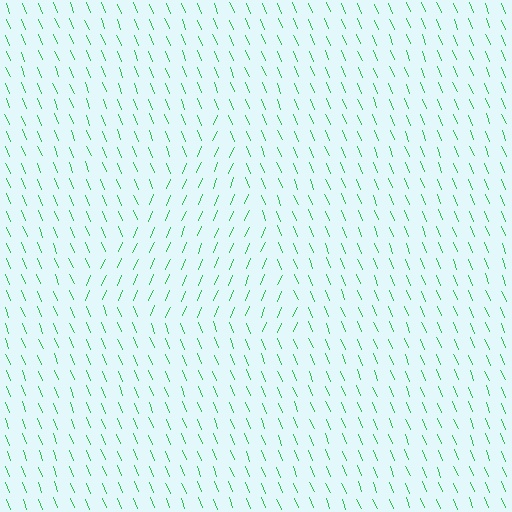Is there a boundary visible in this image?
Yes, there is a texture boundary formed by a change in line orientation.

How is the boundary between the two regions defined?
The boundary is defined purely by a change in line orientation (approximately 45 degrees difference). All lines are the same color and thickness.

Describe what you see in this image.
The image is filled with small green line segments. A triangle region in the image has lines oriented differently from the surrounding lines, creating a visible texture boundary.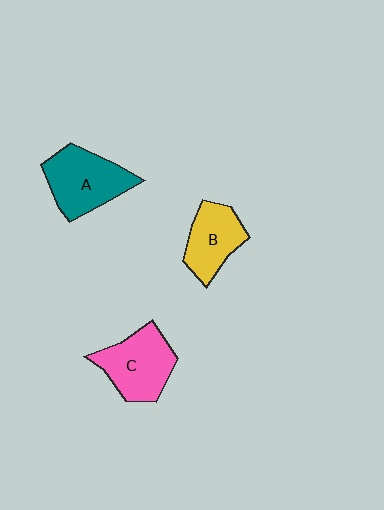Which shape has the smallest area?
Shape B (yellow).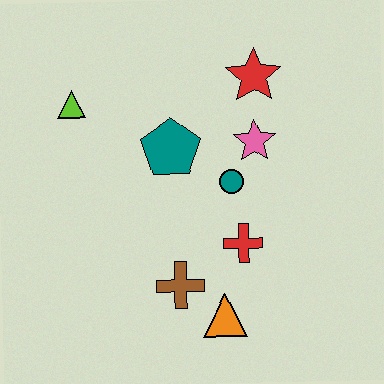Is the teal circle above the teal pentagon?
No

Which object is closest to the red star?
The pink star is closest to the red star.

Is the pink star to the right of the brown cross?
Yes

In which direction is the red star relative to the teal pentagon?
The red star is to the right of the teal pentagon.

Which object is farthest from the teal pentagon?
The orange triangle is farthest from the teal pentagon.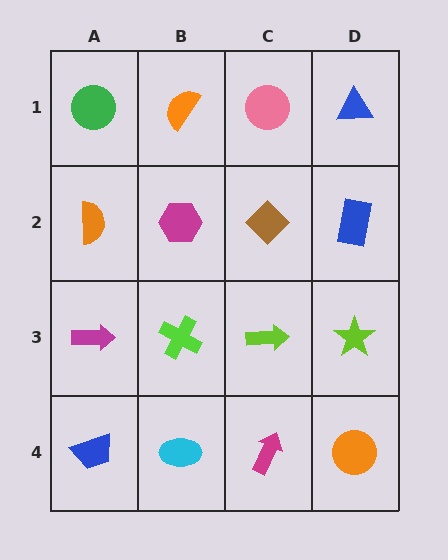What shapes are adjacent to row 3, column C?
A brown diamond (row 2, column C), a magenta arrow (row 4, column C), a lime cross (row 3, column B), a lime star (row 3, column D).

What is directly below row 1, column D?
A blue rectangle.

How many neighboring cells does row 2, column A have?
3.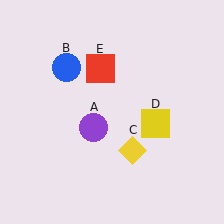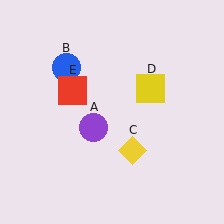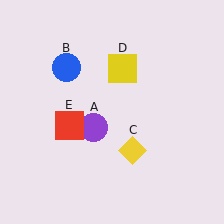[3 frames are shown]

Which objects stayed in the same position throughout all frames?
Purple circle (object A) and blue circle (object B) and yellow diamond (object C) remained stationary.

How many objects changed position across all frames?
2 objects changed position: yellow square (object D), red square (object E).